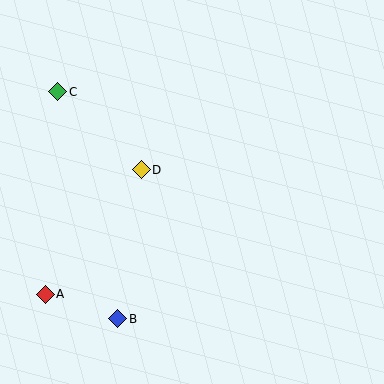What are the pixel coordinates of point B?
Point B is at (118, 319).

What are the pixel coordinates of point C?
Point C is at (57, 92).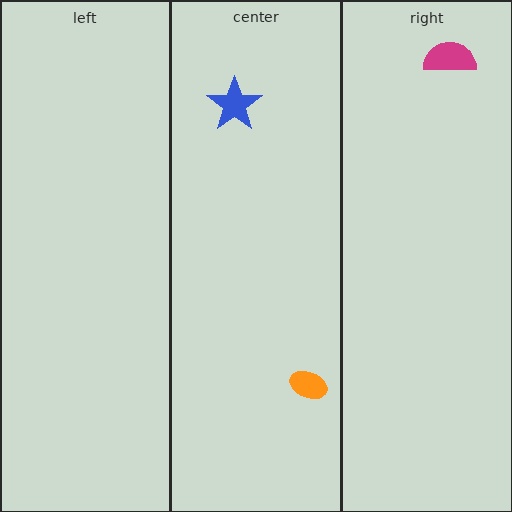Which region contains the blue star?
The center region.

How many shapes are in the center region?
2.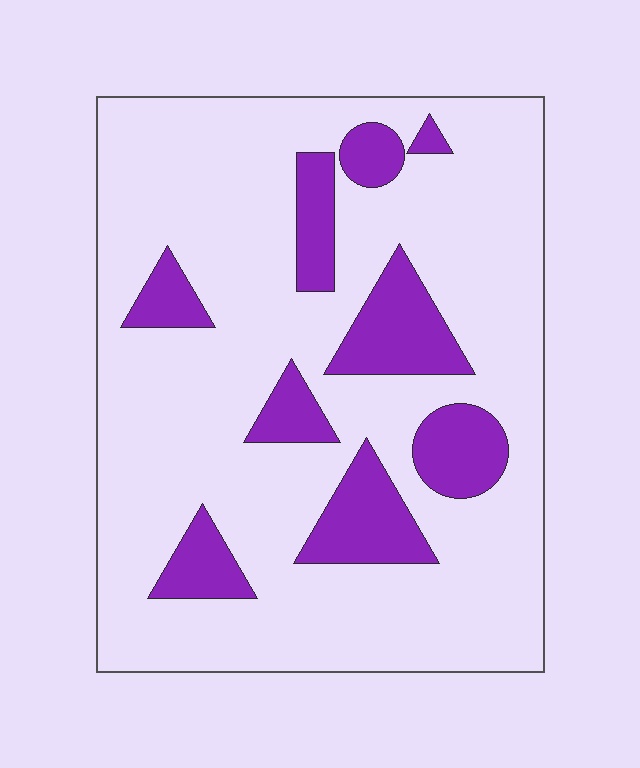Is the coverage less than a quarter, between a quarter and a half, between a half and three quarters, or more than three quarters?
Less than a quarter.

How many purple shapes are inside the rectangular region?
9.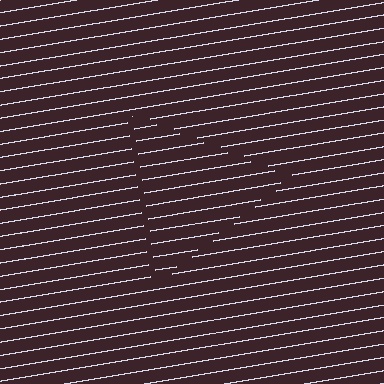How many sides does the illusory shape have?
3 sides — the line-ends trace a triangle.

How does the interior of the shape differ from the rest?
The interior of the shape contains the same grating, shifted by half a period — the contour is defined by the phase discontinuity where line-ends from the inner and outer gratings abut.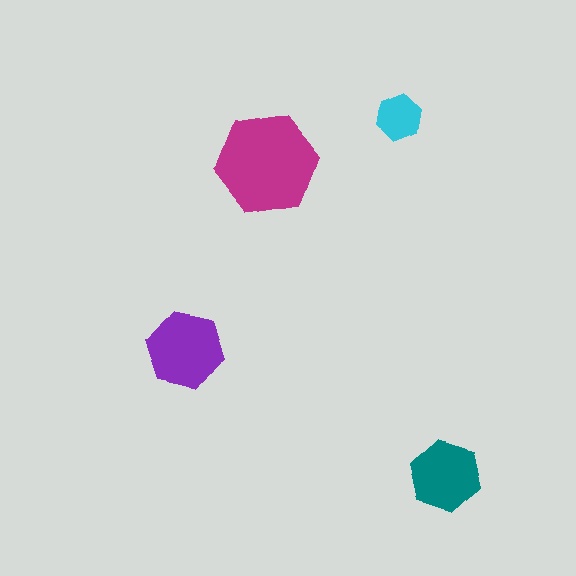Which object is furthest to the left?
The purple hexagon is leftmost.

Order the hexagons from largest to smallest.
the magenta one, the purple one, the teal one, the cyan one.